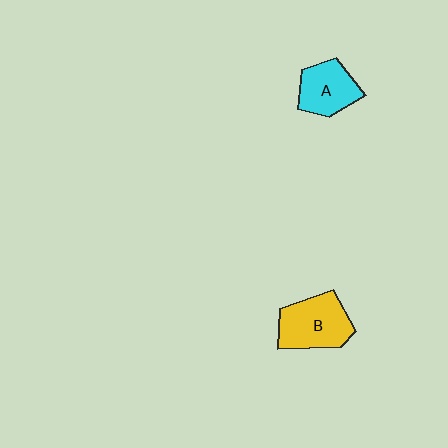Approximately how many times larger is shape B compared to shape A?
Approximately 1.3 times.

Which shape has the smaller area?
Shape A (cyan).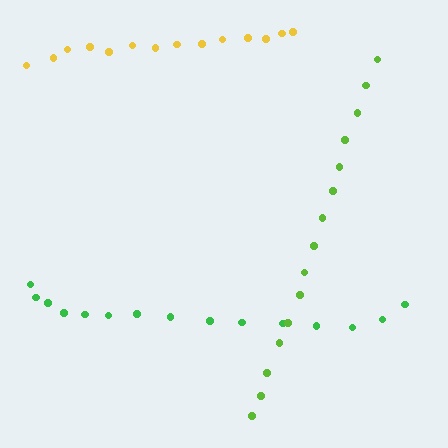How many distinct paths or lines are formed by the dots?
There are 3 distinct paths.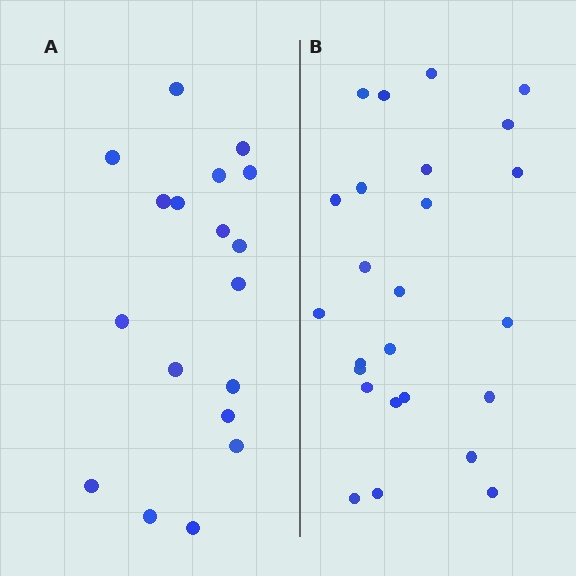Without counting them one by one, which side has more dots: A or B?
Region B (the right region) has more dots.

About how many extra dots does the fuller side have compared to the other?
Region B has roughly 8 or so more dots than region A.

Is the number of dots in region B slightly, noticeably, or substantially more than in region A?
Region B has noticeably more, but not dramatically so. The ratio is roughly 1.4 to 1.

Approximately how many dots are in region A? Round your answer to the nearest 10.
About 20 dots. (The exact count is 18, which rounds to 20.)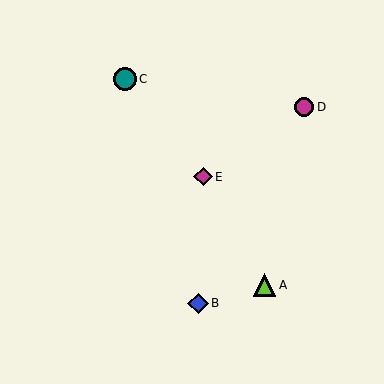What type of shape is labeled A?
Shape A is a lime triangle.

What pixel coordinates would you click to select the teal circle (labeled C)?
Click at (125, 79) to select the teal circle C.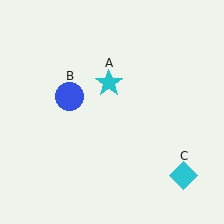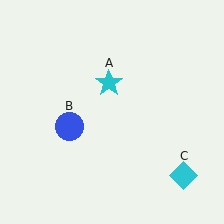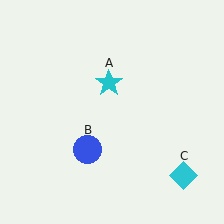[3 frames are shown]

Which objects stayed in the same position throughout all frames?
Cyan star (object A) and cyan diamond (object C) remained stationary.